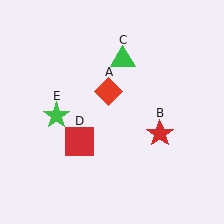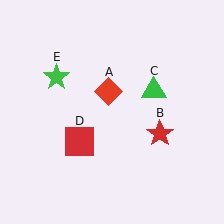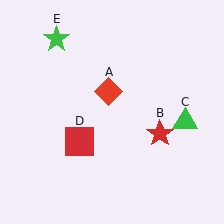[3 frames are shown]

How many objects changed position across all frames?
2 objects changed position: green triangle (object C), green star (object E).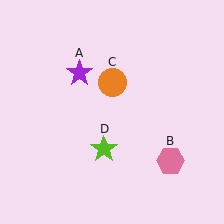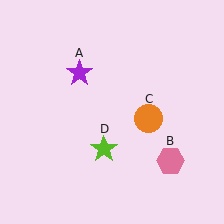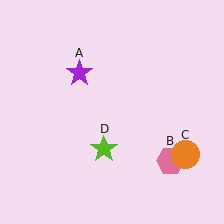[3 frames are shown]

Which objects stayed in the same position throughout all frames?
Purple star (object A) and pink hexagon (object B) and lime star (object D) remained stationary.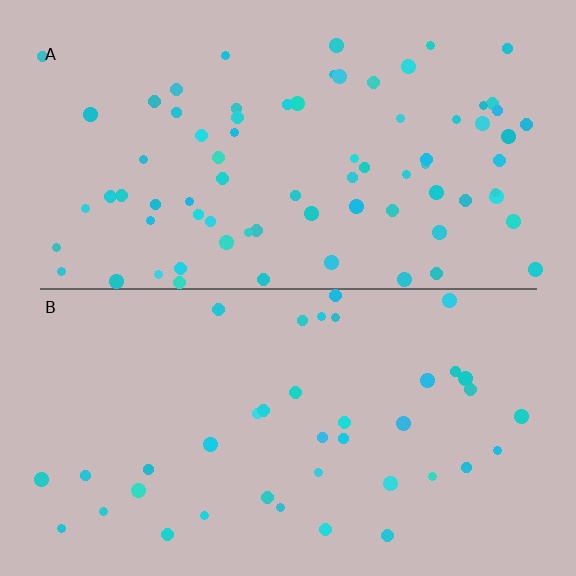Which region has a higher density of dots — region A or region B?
A (the top).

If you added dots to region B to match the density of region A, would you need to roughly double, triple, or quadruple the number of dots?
Approximately double.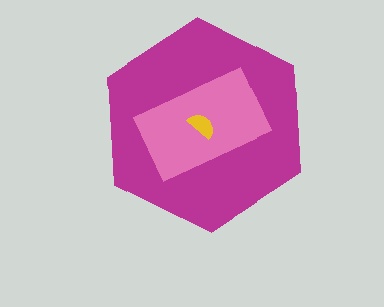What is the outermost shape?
The magenta hexagon.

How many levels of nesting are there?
3.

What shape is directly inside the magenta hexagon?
The pink rectangle.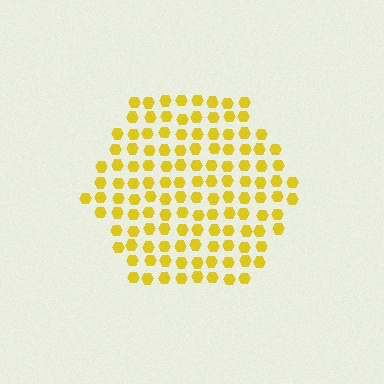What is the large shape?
The large shape is a hexagon.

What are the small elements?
The small elements are hexagons.